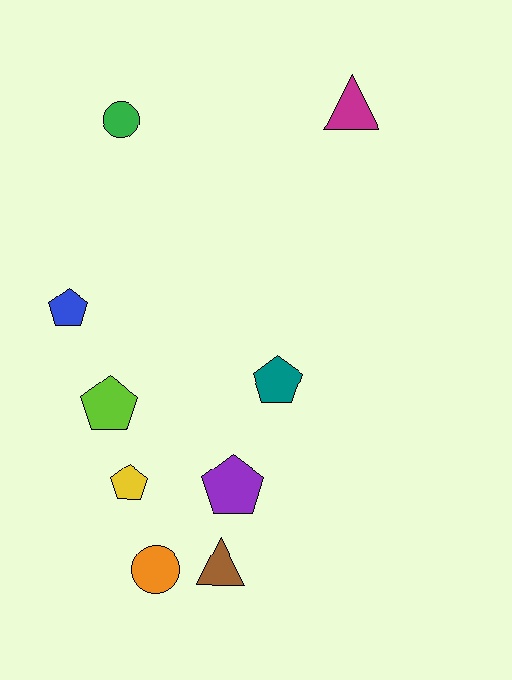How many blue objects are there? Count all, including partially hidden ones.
There is 1 blue object.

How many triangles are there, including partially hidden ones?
There are 2 triangles.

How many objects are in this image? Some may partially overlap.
There are 9 objects.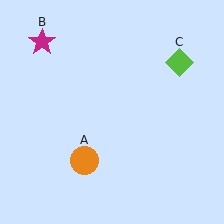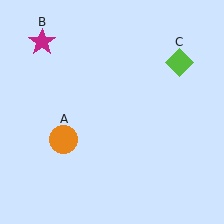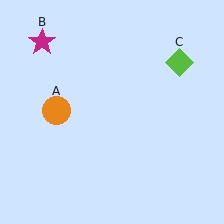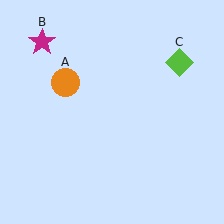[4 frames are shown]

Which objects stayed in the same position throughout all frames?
Magenta star (object B) and lime diamond (object C) remained stationary.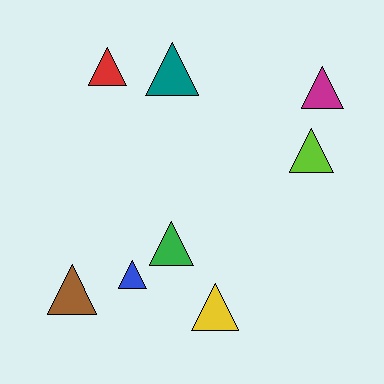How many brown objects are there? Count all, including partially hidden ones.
There is 1 brown object.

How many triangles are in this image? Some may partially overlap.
There are 8 triangles.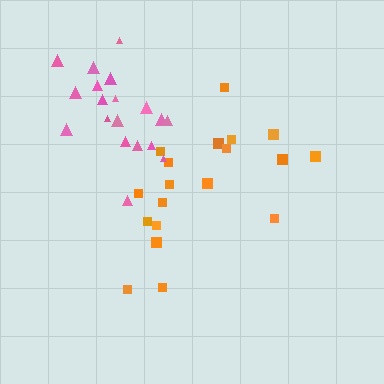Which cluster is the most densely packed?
Pink.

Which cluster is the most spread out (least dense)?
Orange.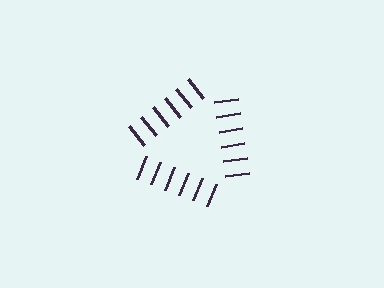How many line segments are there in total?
18 — 6 along each of the 3 edges.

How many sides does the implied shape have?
3 sides — the line-ends trace a triangle.